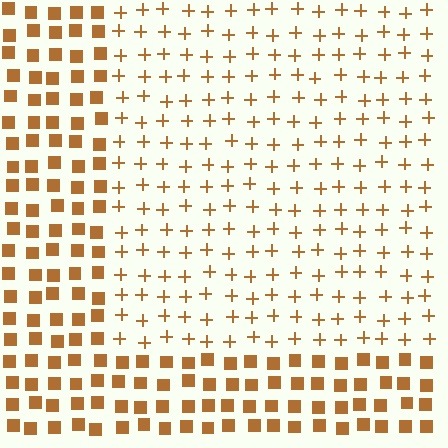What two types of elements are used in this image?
The image uses plus signs inside the rectangle region and squares outside it.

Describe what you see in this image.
The image is filled with small brown elements arranged in a uniform grid. A rectangle-shaped region contains plus signs, while the surrounding area contains squares. The boundary is defined purely by the change in element shape.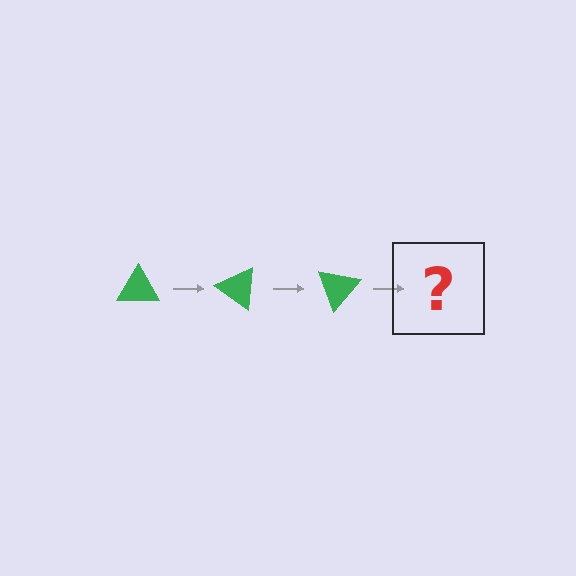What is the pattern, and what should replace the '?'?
The pattern is that the triangle rotates 35 degrees each step. The '?' should be a green triangle rotated 105 degrees.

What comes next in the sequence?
The next element should be a green triangle rotated 105 degrees.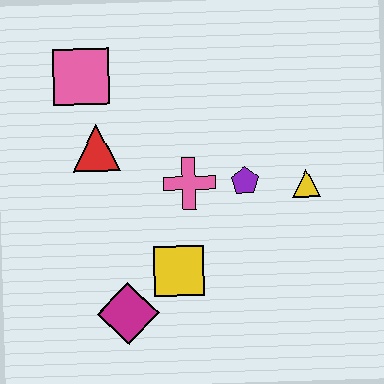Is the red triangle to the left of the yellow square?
Yes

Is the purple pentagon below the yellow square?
No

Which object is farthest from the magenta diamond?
The pink square is farthest from the magenta diamond.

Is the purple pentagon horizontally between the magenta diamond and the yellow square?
No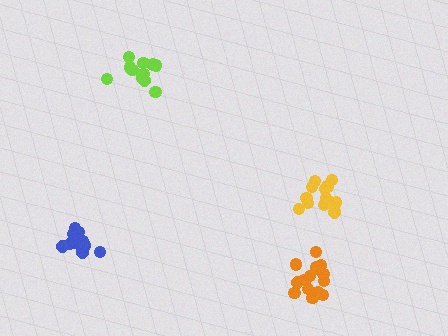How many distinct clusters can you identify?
There are 4 distinct clusters.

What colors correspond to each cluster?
The clusters are colored: blue, lime, yellow, orange.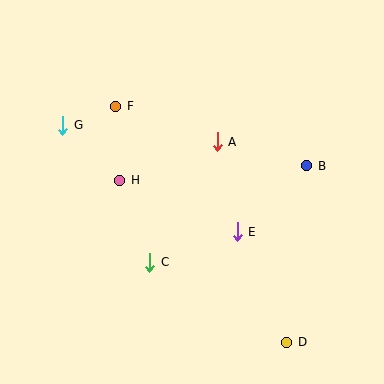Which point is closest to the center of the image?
Point A at (217, 142) is closest to the center.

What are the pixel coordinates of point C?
Point C is at (150, 262).